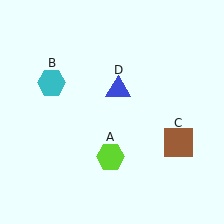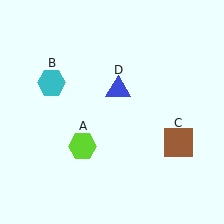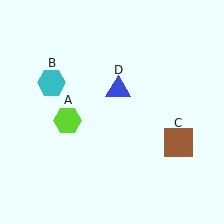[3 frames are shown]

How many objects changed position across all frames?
1 object changed position: lime hexagon (object A).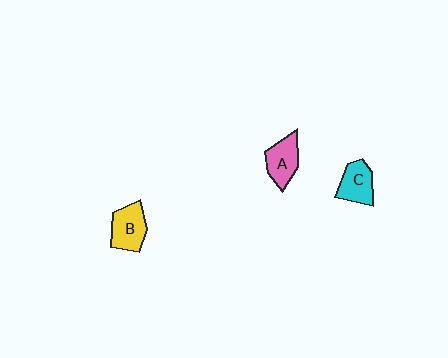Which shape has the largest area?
Shape B (yellow).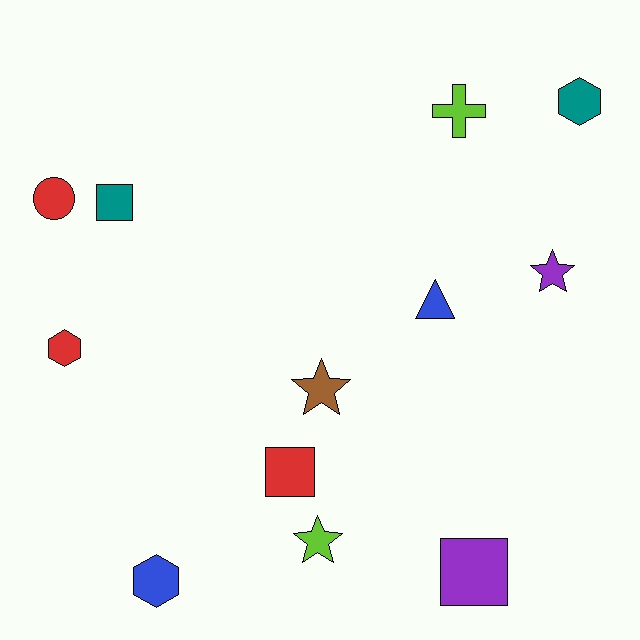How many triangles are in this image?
There is 1 triangle.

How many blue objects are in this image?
There are 2 blue objects.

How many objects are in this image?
There are 12 objects.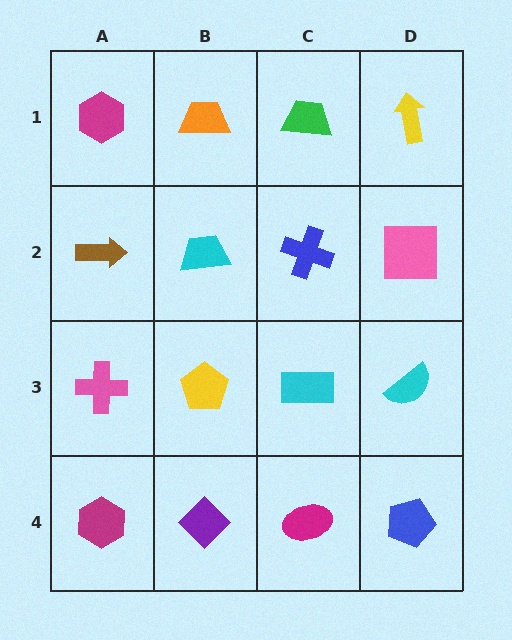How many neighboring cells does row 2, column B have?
4.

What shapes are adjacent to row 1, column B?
A cyan trapezoid (row 2, column B), a magenta hexagon (row 1, column A), a green trapezoid (row 1, column C).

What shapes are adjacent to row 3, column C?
A blue cross (row 2, column C), a magenta ellipse (row 4, column C), a yellow pentagon (row 3, column B), a cyan semicircle (row 3, column D).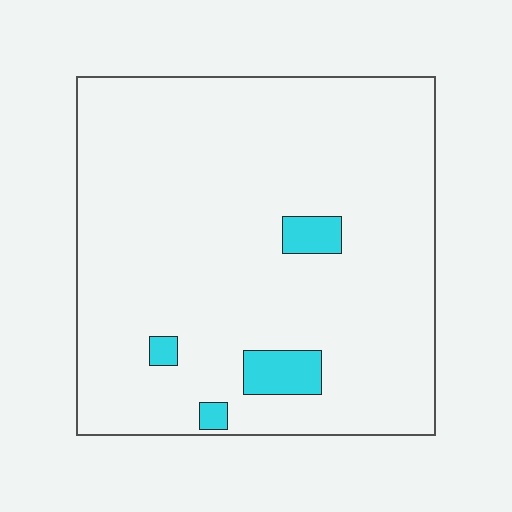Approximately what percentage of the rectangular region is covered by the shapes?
Approximately 5%.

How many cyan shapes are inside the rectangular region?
4.